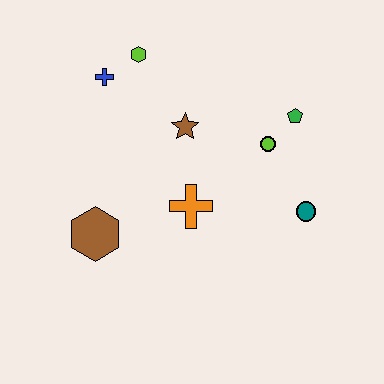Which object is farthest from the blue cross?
The teal circle is farthest from the blue cross.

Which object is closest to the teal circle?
The lime circle is closest to the teal circle.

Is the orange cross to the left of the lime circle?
Yes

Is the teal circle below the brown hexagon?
No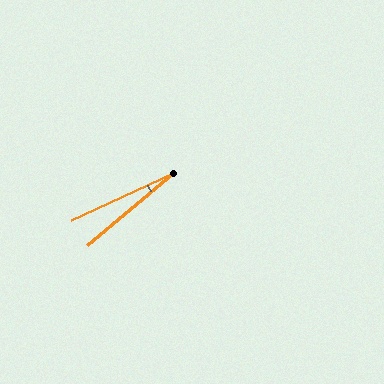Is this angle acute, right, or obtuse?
It is acute.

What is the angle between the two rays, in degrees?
Approximately 15 degrees.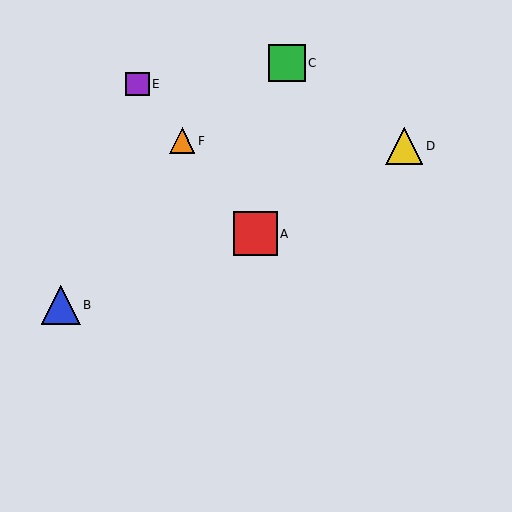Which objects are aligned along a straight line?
Objects A, E, F are aligned along a straight line.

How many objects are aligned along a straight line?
3 objects (A, E, F) are aligned along a straight line.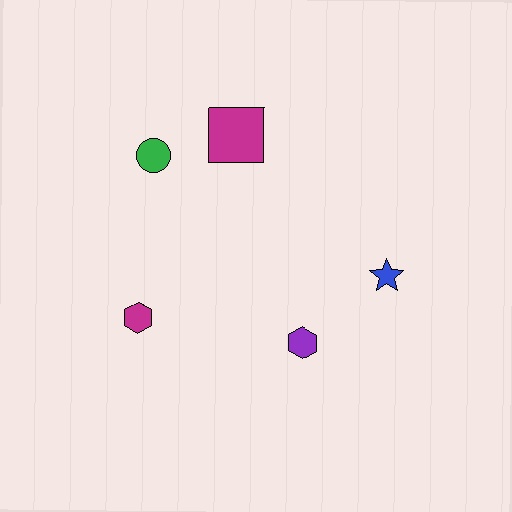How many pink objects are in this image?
There are no pink objects.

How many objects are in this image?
There are 5 objects.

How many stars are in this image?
There is 1 star.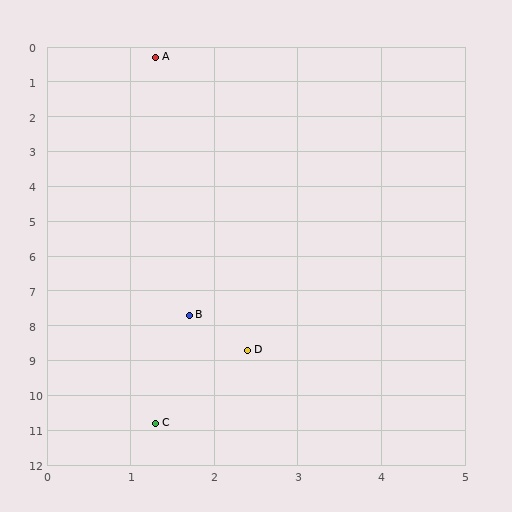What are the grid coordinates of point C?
Point C is at approximately (1.3, 10.8).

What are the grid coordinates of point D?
Point D is at approximately (2.4, 8.7).